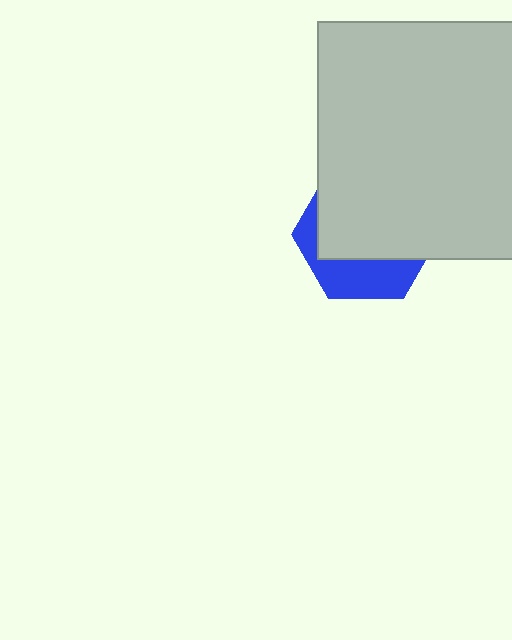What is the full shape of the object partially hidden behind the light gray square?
The partially hidden object is a blue hexagon.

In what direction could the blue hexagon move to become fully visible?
The blue hexagon could move down. That would shift it out from behind the light gray square entirely.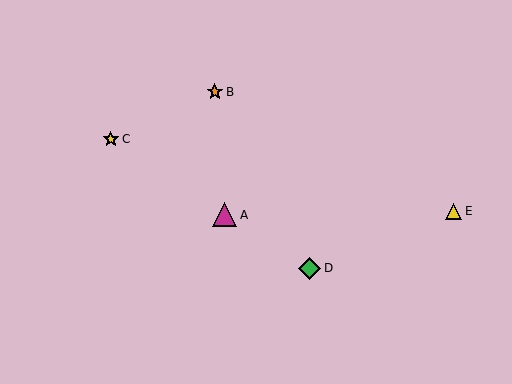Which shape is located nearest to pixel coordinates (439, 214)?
The yellow triangle (labeled E) at (454, 211) is nearest to that location.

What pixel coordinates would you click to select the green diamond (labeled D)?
Click at (310, 268) to select the green diamond D.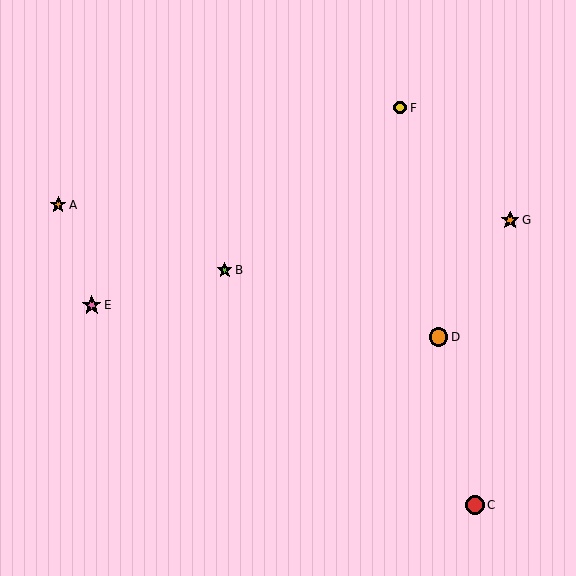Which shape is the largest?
The pink star (labeled E) is the largest.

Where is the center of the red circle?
The center of the red circle is at (475, 505).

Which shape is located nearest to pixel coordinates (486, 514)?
The red circle (labeled C) at (475, 505) is nearest to that location.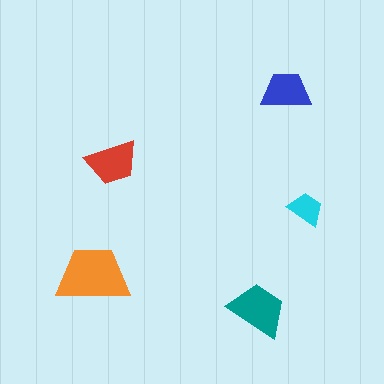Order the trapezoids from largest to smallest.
the orange one, the teal one, the red one, the blue one, the cyan one.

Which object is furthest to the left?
The orange trapezoid is leftmost.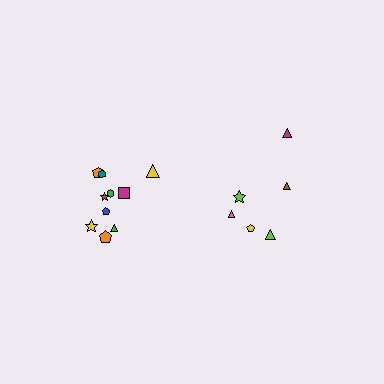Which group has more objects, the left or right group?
The left group.